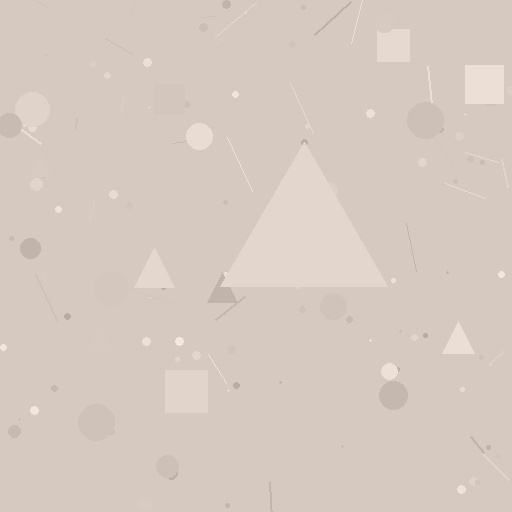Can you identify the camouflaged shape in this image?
The camouflaged shape is a triangle.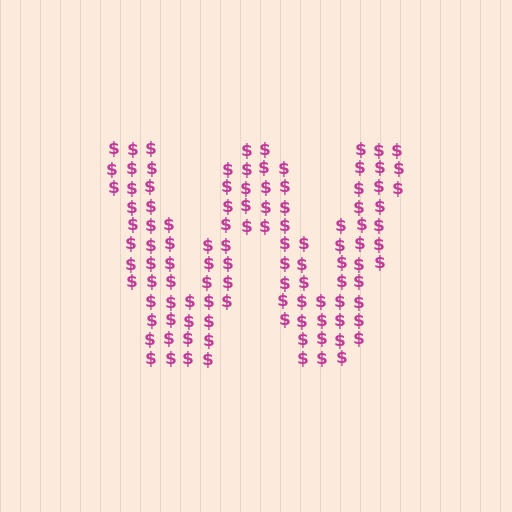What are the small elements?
The small elements are dollar signs.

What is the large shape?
The large shape is the letter W.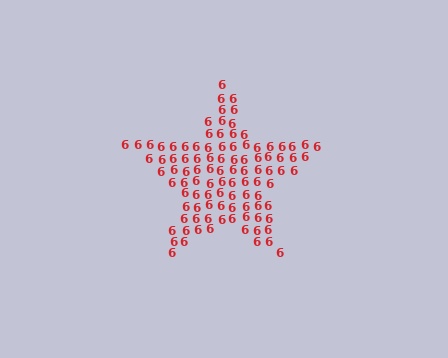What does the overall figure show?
The overall figure shows a star.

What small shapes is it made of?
It is made of small digit 6's.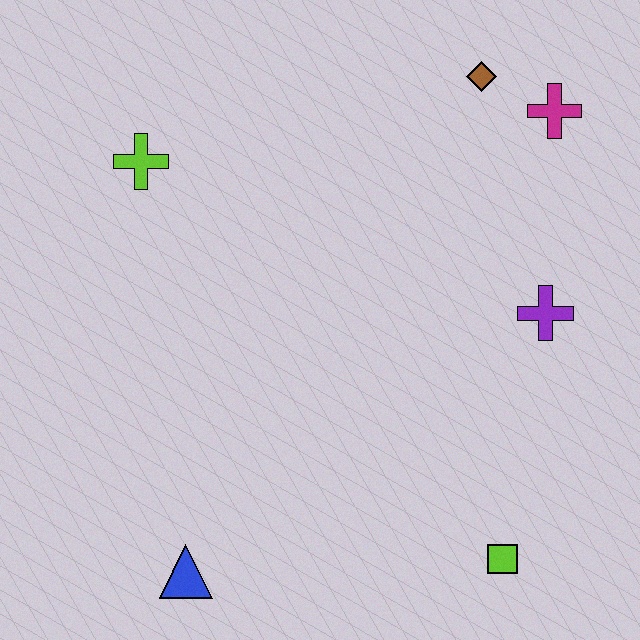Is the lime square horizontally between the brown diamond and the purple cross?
Yes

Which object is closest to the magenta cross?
The brown diamond is closest to the magenta cross.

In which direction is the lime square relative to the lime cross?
The lime square is below the lime cross.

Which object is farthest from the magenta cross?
The blue triangle is farthest from the magenta cross.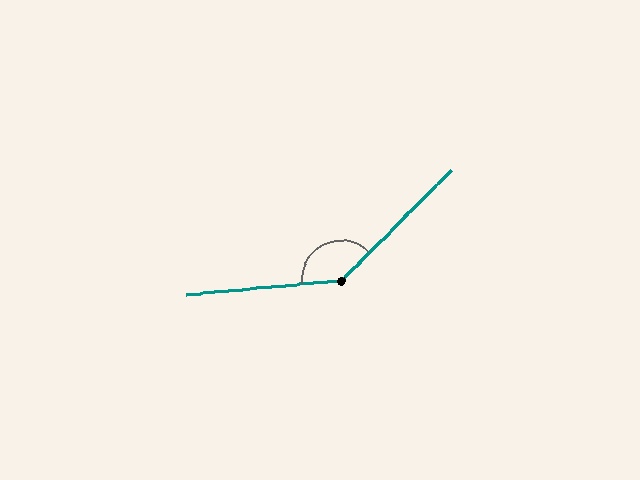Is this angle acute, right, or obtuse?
It is obtuse.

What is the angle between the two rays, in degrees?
Approximately 140 degrees.